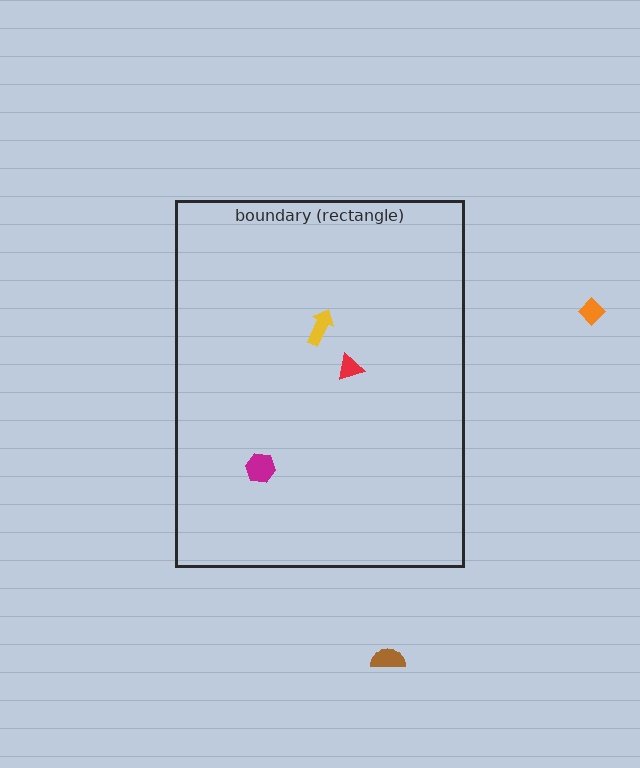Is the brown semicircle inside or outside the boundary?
Outside.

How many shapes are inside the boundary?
3 inside, 2 outside.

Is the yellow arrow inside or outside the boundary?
Inside.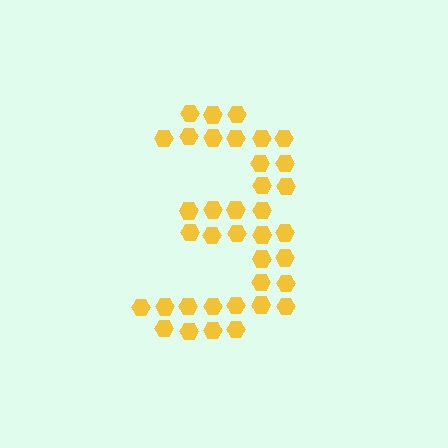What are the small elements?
The small elements are hexagons.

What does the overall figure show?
The overall figure shows the digit 3.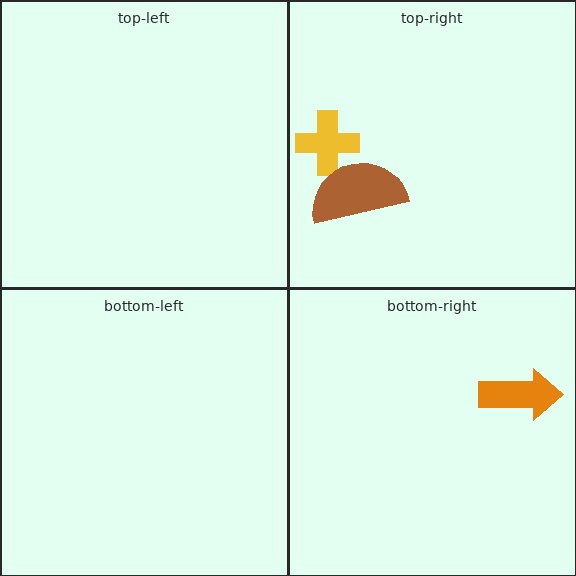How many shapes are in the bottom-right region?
1.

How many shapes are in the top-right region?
2.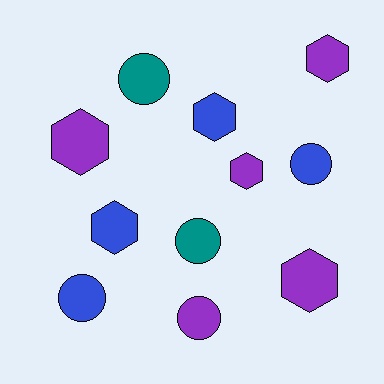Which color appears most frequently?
Purple, with 5 objects.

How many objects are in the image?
There are 11 objects.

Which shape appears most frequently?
Hexagon, with 6 objects.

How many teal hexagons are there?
There are no teal hexagons.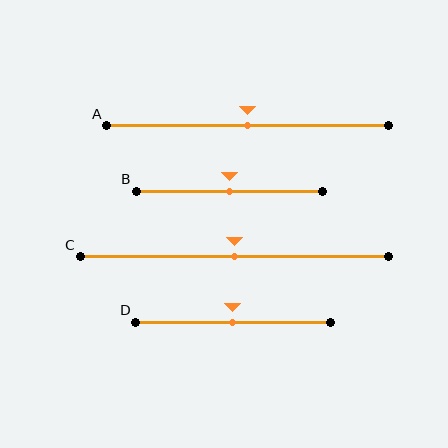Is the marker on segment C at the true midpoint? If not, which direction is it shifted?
Yes, the marker on segment C is at the true midpoint.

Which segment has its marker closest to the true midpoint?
Segment A has its marker closest to the true midpoint.